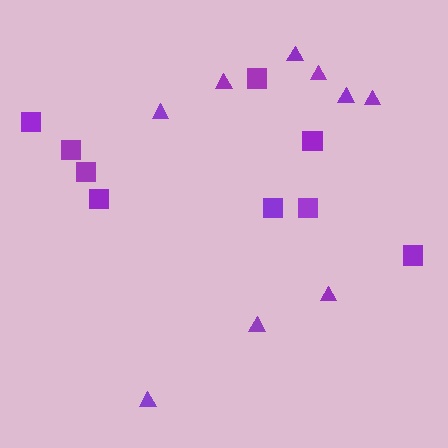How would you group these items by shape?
There are 2 groups: one group of squares (9) and one group of triangles (9).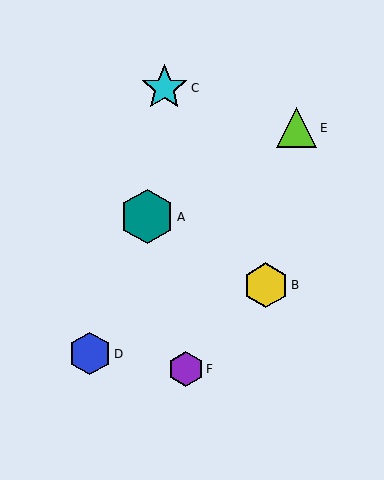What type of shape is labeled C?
Shape C is a cyan star.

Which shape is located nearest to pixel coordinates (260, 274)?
The yellow hexagon (labeled B) at (266, 285) is nearest to that location.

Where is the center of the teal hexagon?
The center of the teal hexagon is at (147, 217).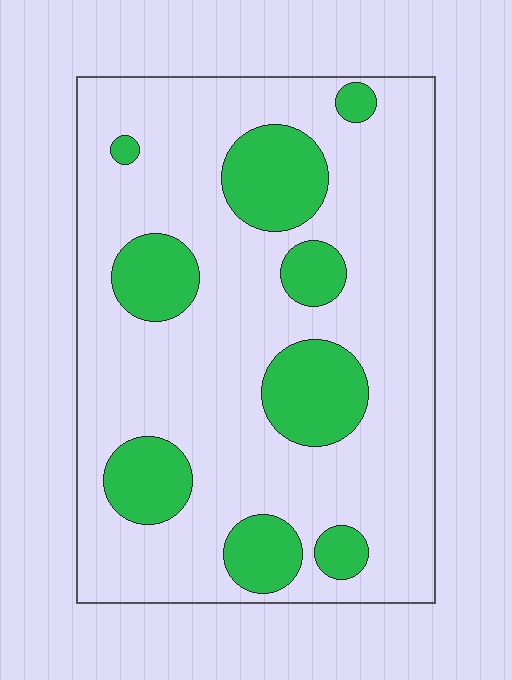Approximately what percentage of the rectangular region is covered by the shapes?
Approximately 25%.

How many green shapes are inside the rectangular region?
9.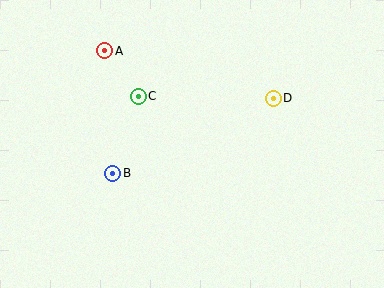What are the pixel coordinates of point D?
Point D is at (273, 98).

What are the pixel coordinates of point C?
Point C is at (138, 96).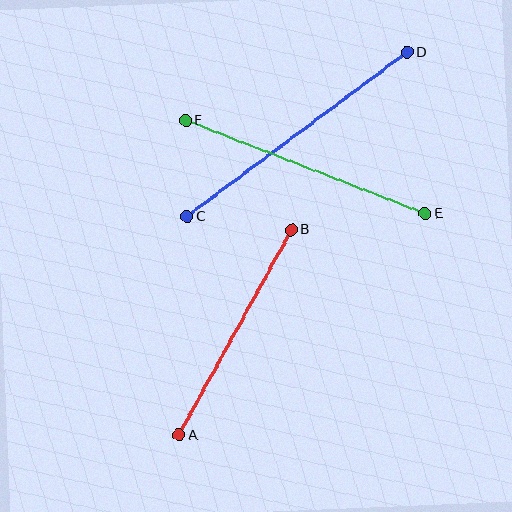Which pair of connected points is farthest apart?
Points C and D are farthest apart.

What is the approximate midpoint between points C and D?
The midpoint is at approximately (297, 135) pixels.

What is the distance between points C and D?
The distance is approximately 275 pixels.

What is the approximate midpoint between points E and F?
The midpoint is at approximately (305, 167) pixels.